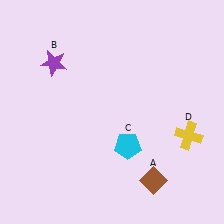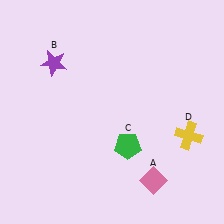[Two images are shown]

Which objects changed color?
A changed from brown to pink. C changed from cyan to green.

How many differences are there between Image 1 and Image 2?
There are 2 differences between the two images.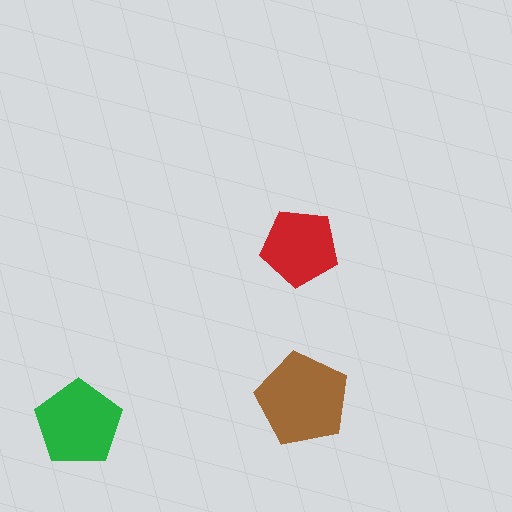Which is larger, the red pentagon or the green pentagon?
The green one.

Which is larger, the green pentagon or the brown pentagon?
The brown one.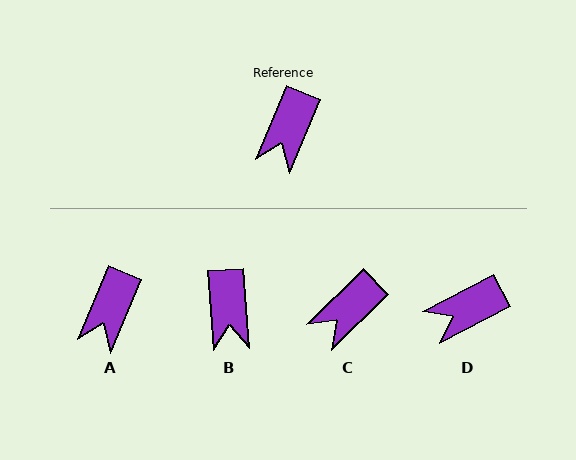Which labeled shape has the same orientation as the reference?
A.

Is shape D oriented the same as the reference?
No, it is off by about 40 degrees.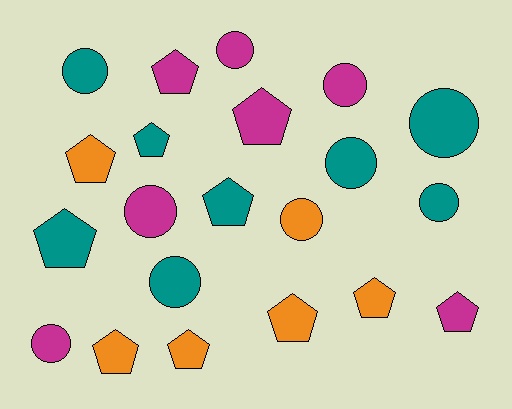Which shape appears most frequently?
Pentagon, with 11 objects.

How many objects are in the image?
There are 21 objects.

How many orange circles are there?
There is 1 orange circle.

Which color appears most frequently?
Teal, with 8 objects.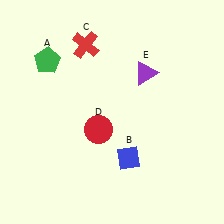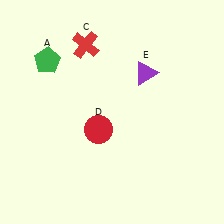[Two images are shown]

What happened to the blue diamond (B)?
The blue diamond (B) was removed in Image 2. It was in the bottom-right area of Image 1.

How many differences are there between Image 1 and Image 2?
There is 1 difference between the two images.